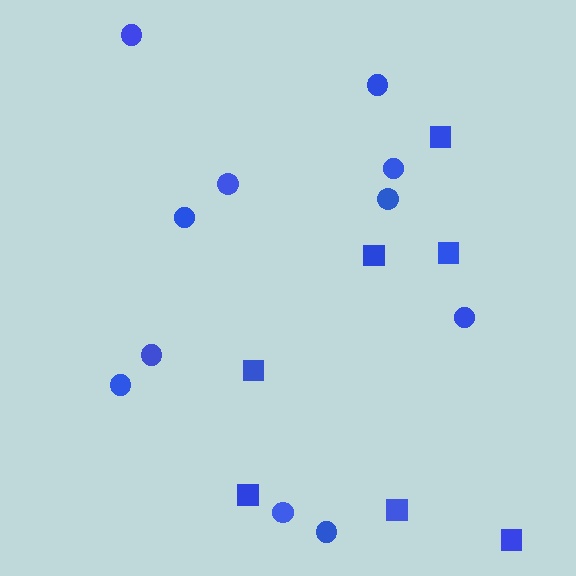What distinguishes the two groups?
There are 2 groups: one group of circles (11) and one group of squares (7).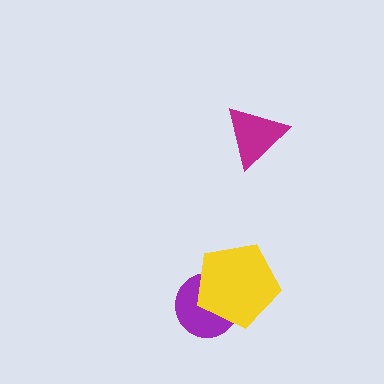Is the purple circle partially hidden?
Yes, it is partially covered by another shape.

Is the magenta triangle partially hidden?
No, no other shape covers it.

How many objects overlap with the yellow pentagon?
1 object overlaps with the yellow pentagon.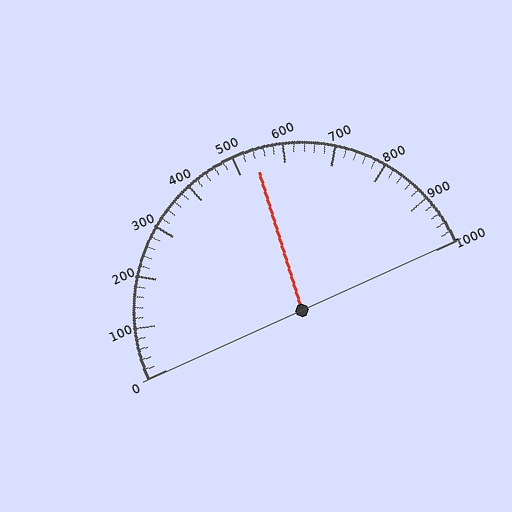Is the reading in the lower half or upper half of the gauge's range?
The reading is in the upper half of the range (0 to 1000).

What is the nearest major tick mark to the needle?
The nearest major tick mark is 500.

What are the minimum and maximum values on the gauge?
The gauge ranges from 0 to 1000.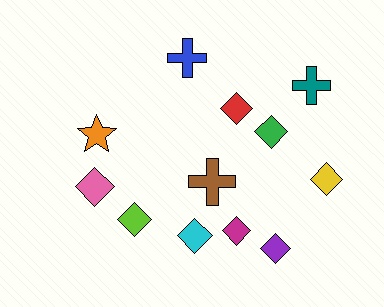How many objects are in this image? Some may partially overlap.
There are 12 objects.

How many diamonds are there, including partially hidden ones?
There are 8 diamonds.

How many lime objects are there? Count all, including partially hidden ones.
There is 1 lime object.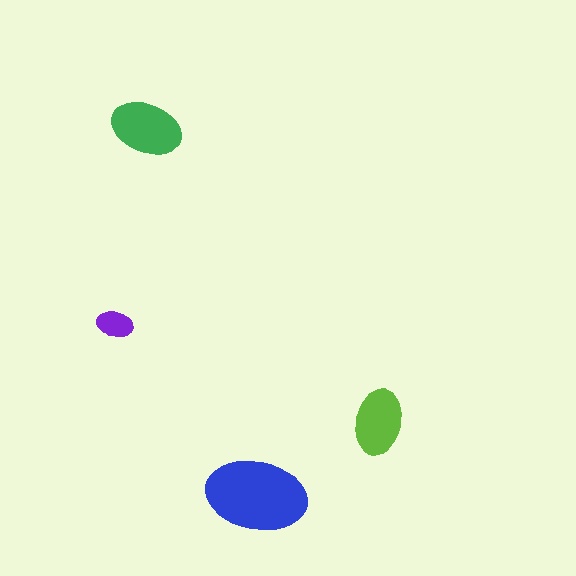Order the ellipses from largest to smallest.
the blue one, the green one, the lime one, the purple one.